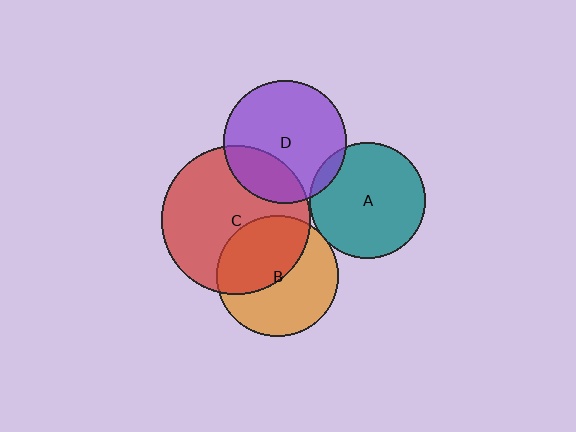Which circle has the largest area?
Circle C (red).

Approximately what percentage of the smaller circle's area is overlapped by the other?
Approximately 5%.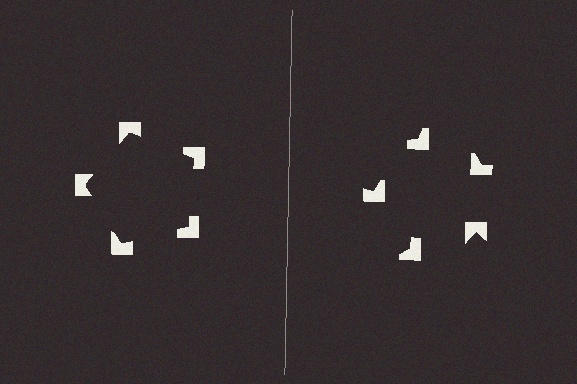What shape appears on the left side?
An illusory pentagon.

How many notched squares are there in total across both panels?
10 — 5 on each side.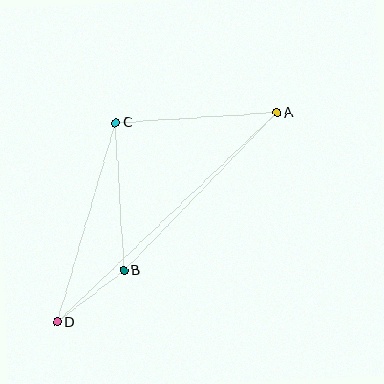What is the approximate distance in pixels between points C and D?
The distance between C and D is approximately 208 pixels.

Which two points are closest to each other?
Points B and D are closest to each other.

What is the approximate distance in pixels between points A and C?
The distance between A and C is approximately 162 pixels.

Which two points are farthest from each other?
Points A and D are farthest from each other.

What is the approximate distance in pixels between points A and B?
The distance between A and B is approximately 220 pixels.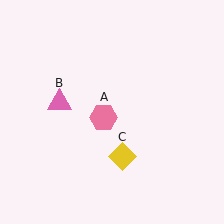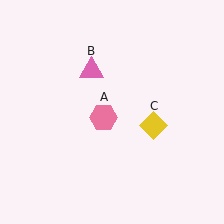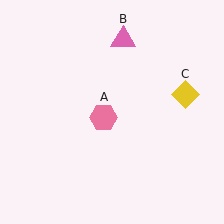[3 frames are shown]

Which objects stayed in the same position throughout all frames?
Pink hexagon (object A) remained stationary.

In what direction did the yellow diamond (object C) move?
The yellow diamond (object C) moved up and to the right.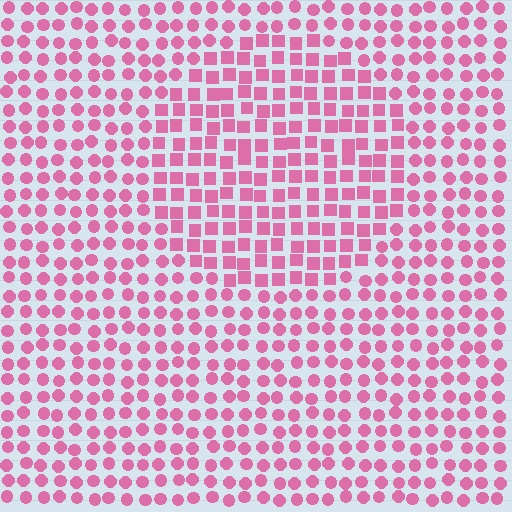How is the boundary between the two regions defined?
The boundary is defined by a change in element shape: squares inside vs. circles outside. All elements share the same color and spacing.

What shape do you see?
I see a circle.